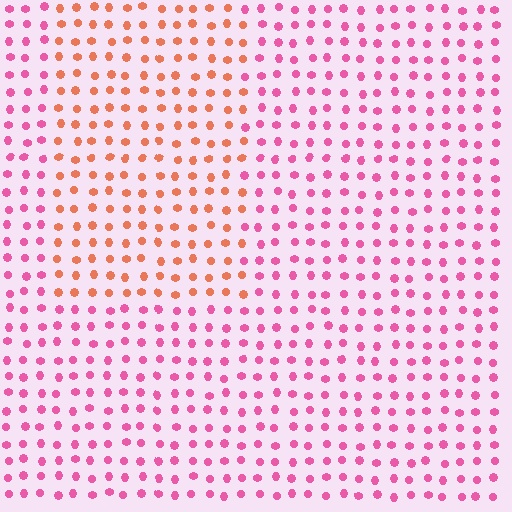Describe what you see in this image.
The image is filled with small pink elements in a uniform arrangement. A rectangle-shaped region is visible where the elements are tinted to a slightly different hue, forming a subtle color boundary.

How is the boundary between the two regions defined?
The boundary is defined purely by a slight shift in hue (about 45 degrees). Spacing, size, and orientation are identical on both sides.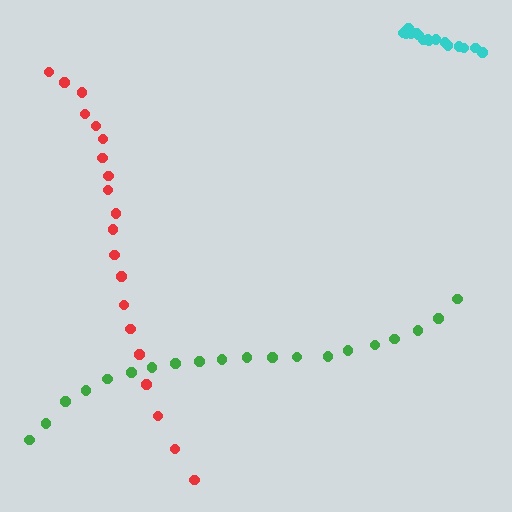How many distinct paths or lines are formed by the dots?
There are 3 distinct paths.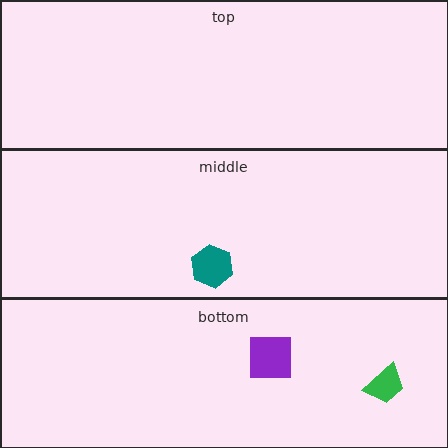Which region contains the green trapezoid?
The bottom region.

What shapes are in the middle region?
The teal hexagon.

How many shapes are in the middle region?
1.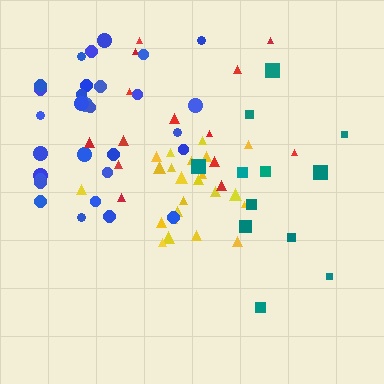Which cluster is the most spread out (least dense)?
Teal.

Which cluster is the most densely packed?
Yellow.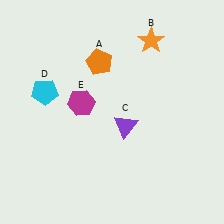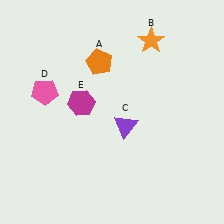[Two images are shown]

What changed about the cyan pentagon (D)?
In Image 1, D is cyan. In Image 2, it changed to pink.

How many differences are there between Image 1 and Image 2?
There is 1 difference between the two images.